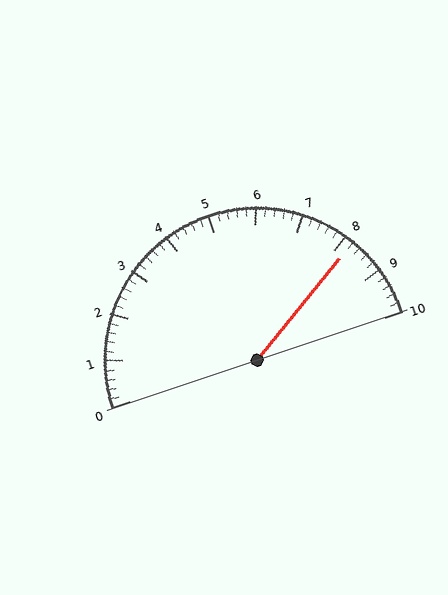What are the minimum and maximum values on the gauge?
The gauge ranges from 0 to 10.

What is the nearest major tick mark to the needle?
The nearest major tick mark is 8.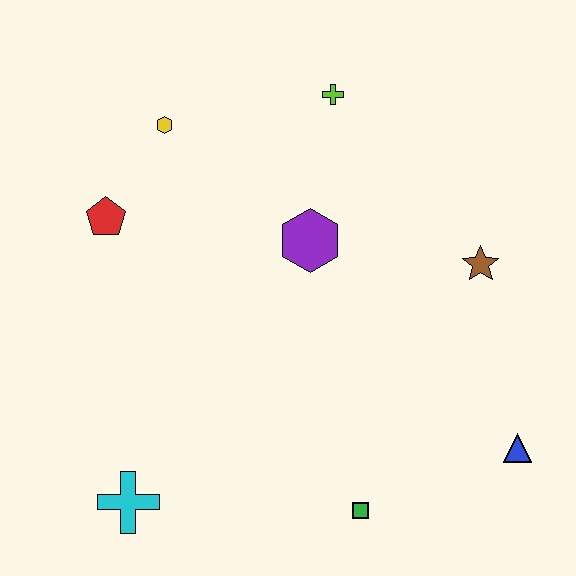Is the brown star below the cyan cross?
No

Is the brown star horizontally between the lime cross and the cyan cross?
No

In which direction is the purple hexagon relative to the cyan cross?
The purple hexagon is above the cyan cross.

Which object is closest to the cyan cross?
The green square is closest to the cyan cross.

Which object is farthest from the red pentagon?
The blue triangle is farthest from the red pentagon.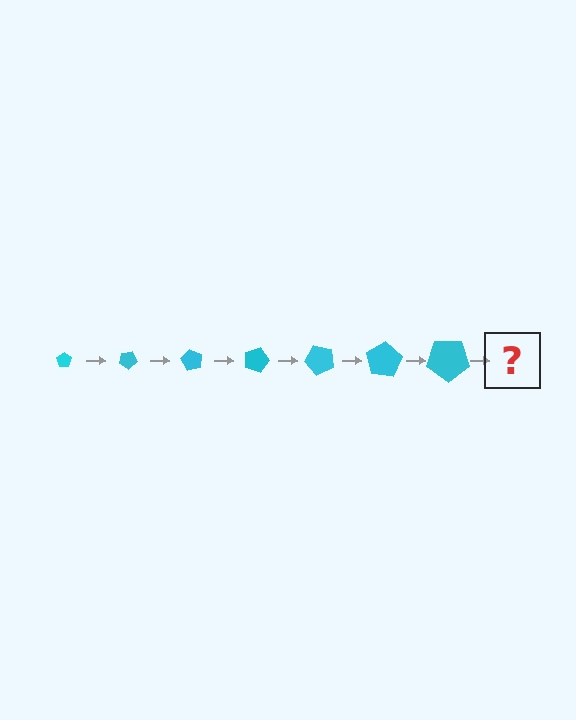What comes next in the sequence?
The next element should be a pentagon, larger than the previous one and rotated 210 degrees from the start.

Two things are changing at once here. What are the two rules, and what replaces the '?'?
The two rules are that the pentagon grows larger each step and it rotates 30 degrees each step. The '?' should be a pentagon, larger than the previous one and rotated 210 degrees from the start.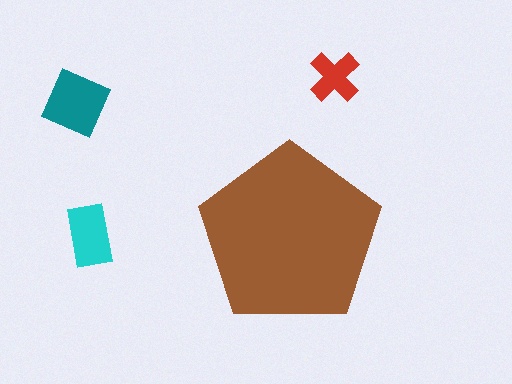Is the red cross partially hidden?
No, the red cross is fully visible.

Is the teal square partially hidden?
No, the teal square is fully visible.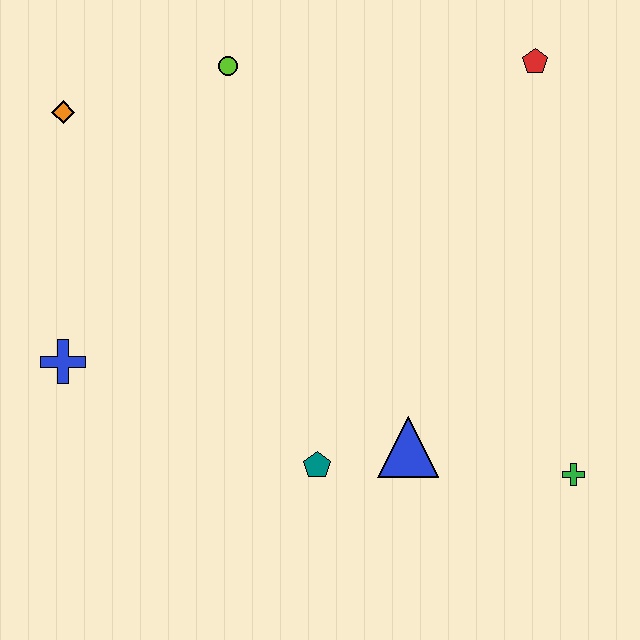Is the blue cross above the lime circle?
No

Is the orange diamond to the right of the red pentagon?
No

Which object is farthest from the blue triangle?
The orange diamond is farthest from the blue triangle.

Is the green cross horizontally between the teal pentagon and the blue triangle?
No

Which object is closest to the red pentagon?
The lime circle is closest to the red pentagon.